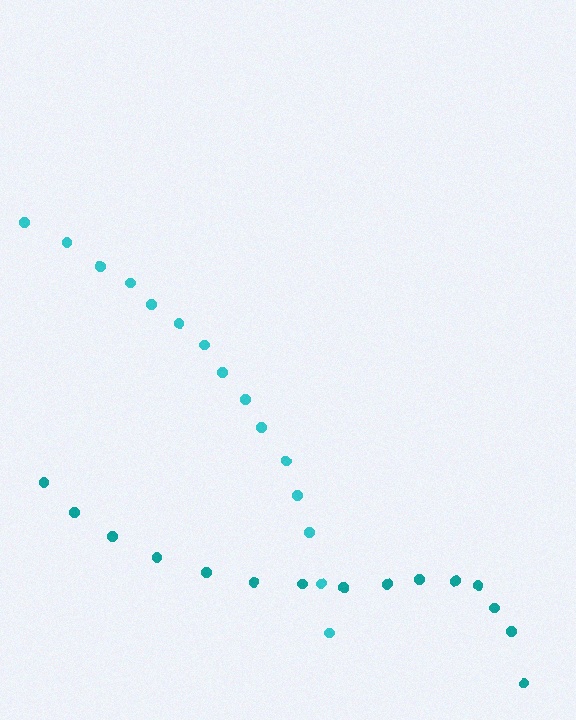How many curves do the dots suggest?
There are 2 distinct paths.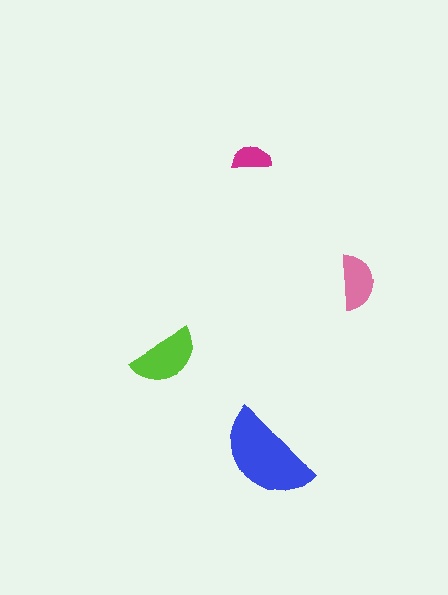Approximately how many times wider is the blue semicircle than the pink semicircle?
About 2 times wider.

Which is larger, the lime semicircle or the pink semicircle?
The lime one.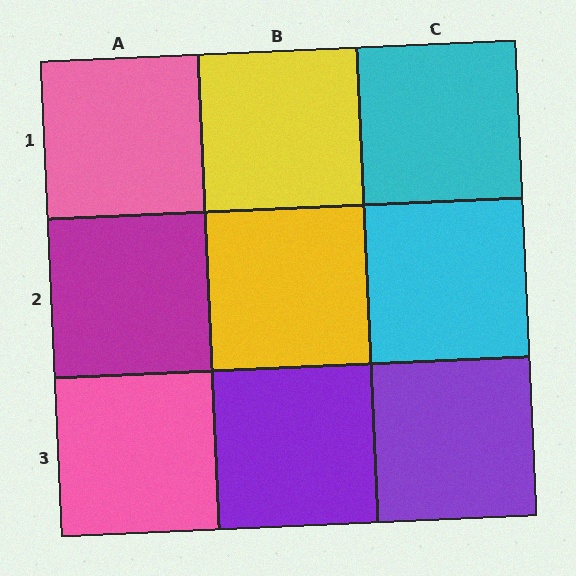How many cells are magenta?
1 cell is magenta.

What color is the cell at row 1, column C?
Cyan.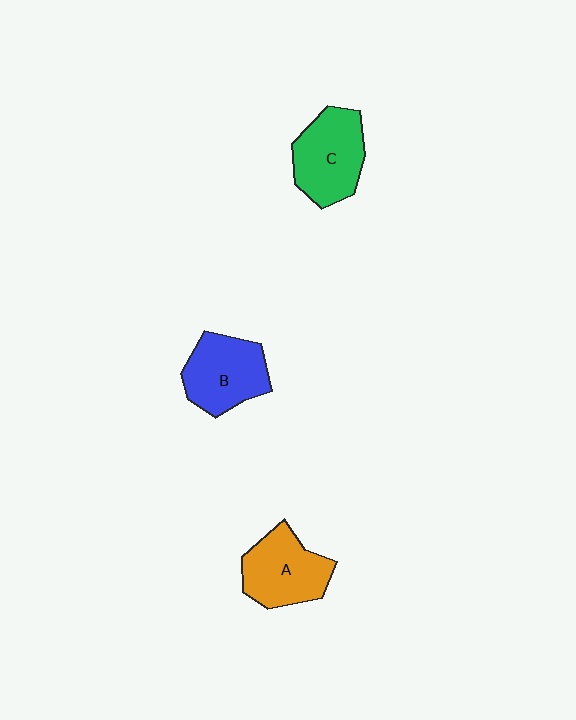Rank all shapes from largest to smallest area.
From largest to smallest: C (green), B (blue), A (orange).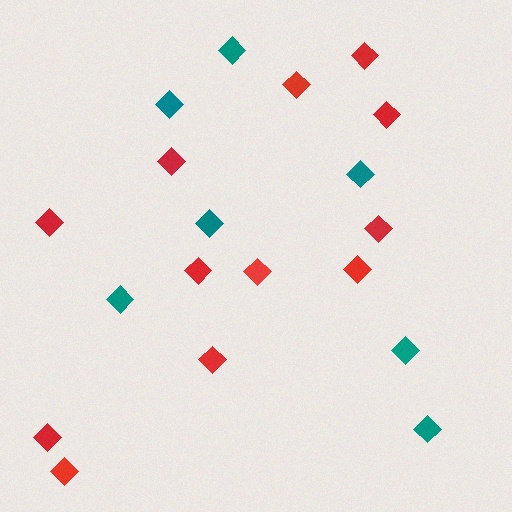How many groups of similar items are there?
There are 2 groups: one group of red diamonds (12) and one group of teal diamonds (7).